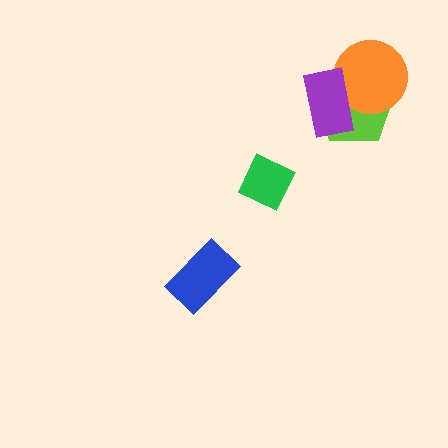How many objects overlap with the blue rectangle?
0 objects overlap with the blue rectangle.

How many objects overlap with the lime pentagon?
2 objects overlap with the lime pentagon.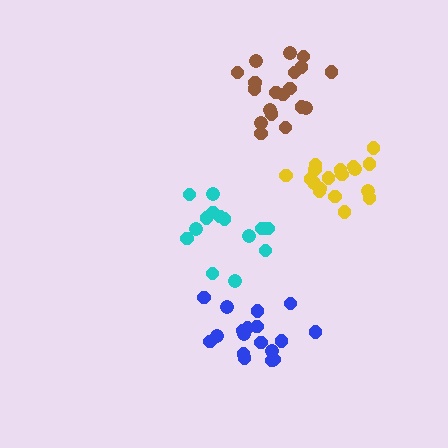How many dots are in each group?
Group 1: 18 dots, Group 2: 19 dots, Group 3: 18 dots, Group 4: 14 dots (69 total).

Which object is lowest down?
The blue cluster is bottommost.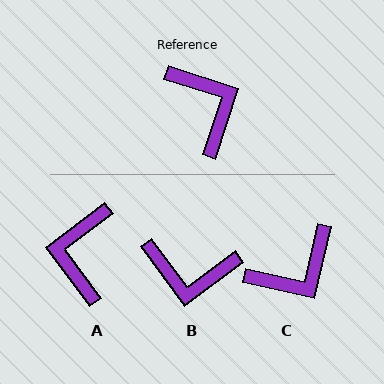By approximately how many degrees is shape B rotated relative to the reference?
Approximately 126 degrees clockwise.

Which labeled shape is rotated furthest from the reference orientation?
A, about 145 degrees away.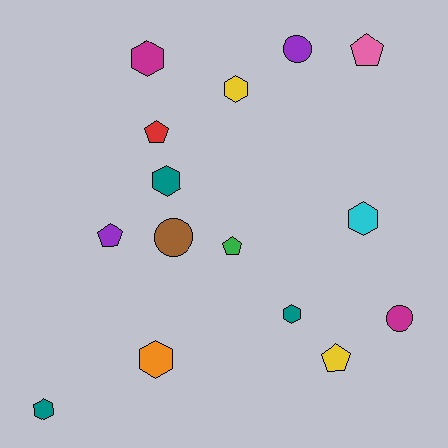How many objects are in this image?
There are 15 objects.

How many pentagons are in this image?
There are 5 pentagons.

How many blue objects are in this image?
There are no blue objects.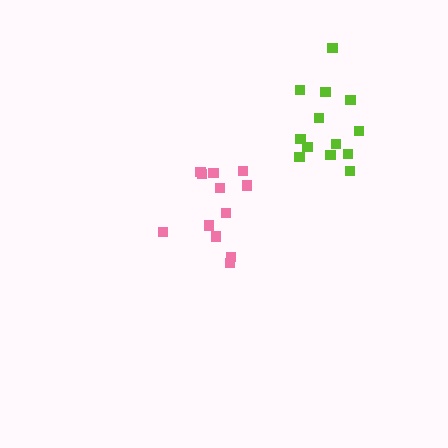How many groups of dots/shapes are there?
There are 2 groups.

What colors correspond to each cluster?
The clusters are colored: pink, lime.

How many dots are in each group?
Group 1: 12 dots, Group 2: 13 dots (25 total).